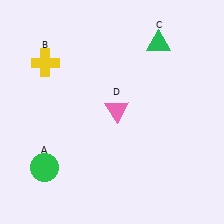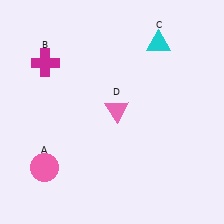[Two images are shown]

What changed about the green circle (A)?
In Image 1, A is green. In Image 2, it changed to pink.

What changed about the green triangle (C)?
In Image 1, C is green. In Image 2, it changed to cyan.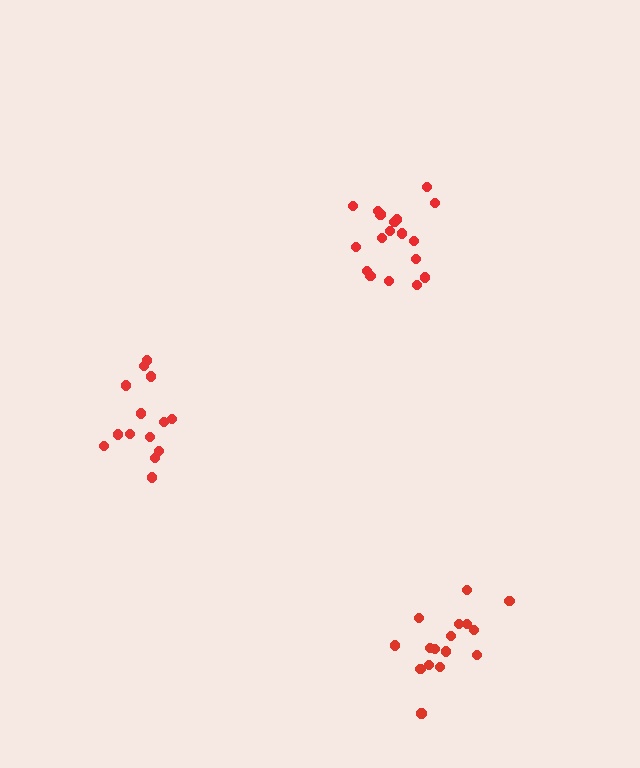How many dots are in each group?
Group 1: 14 dots, Group 2: 16 dots, Group 3: 18 dots (48 total).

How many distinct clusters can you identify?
There are 3 distinct clusters.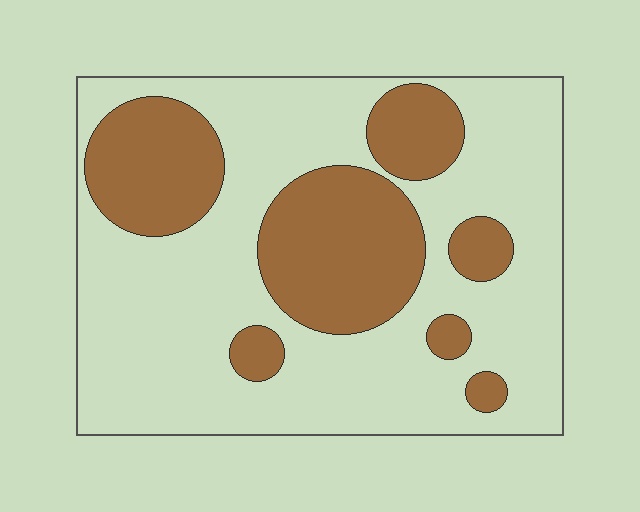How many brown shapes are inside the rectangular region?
7.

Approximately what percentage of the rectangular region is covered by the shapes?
Approximately 30%.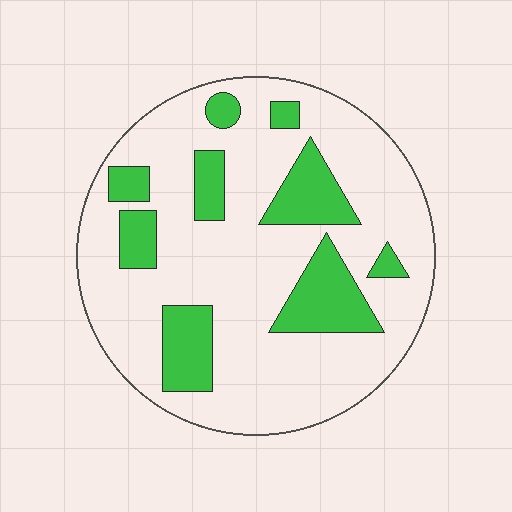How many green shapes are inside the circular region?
9.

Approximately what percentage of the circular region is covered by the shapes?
Approximately 25%.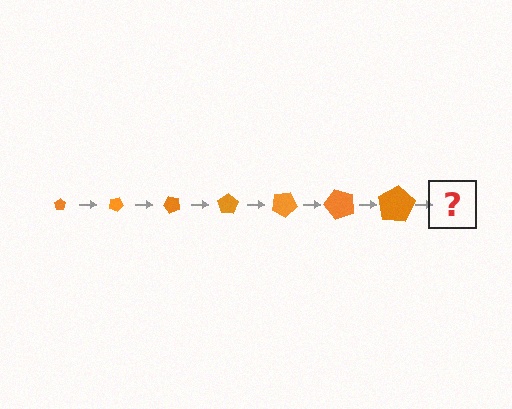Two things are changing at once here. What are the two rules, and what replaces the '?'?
The two rules are that the pentagon grows larger each step and it rotates 25 degrees each step. The '?' should be a pentagon, larger than the previous one and rotated 175 degrees from the start.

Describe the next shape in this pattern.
It should be a pentagon, larger than the previous one and rotated 175 degrees from the start.